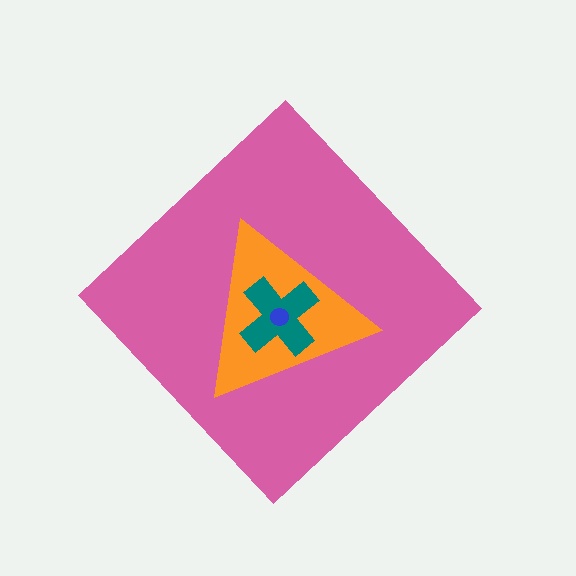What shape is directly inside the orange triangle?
The teal cross.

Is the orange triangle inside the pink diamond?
Yes.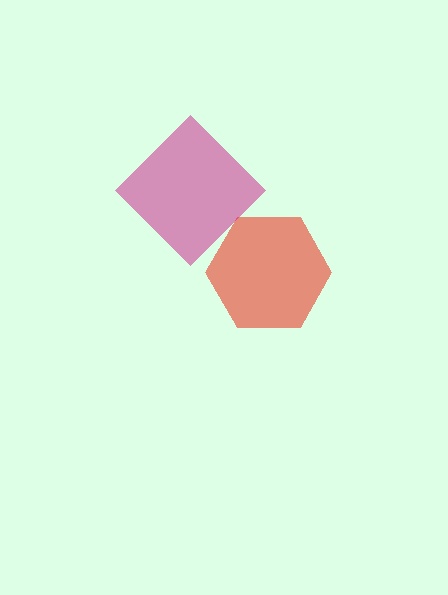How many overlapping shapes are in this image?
There are 2 overlapping shapes in the image.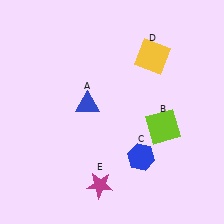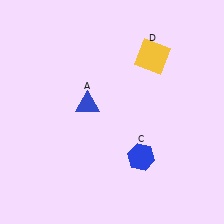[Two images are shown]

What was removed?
The lime square (B), the magenta star (E) were removed in Image 2.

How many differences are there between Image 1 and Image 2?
There are 2 differences between the two images.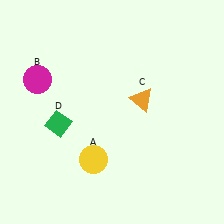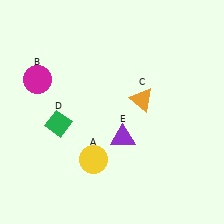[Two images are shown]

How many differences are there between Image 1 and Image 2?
There is 1 difference between the two images.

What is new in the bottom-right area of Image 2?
A purple triangle (E) was added in the bottom-right area of Image 2.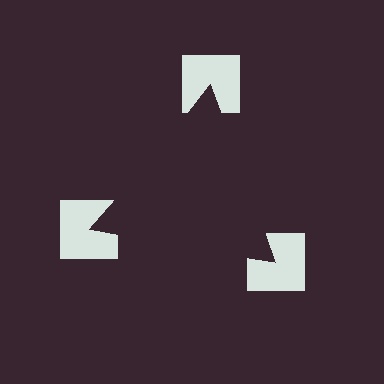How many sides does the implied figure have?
3 sides.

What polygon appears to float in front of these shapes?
An illusory triangle — its edges are inferred from the aligned wedge cuts in the notched squares, not physically drawn.